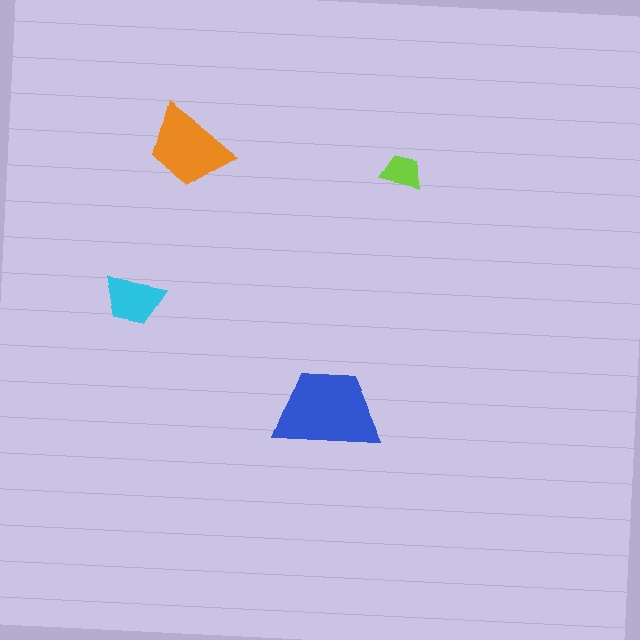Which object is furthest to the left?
The cyan trapezoid is leftmost.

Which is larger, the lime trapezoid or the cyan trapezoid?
The cyan one.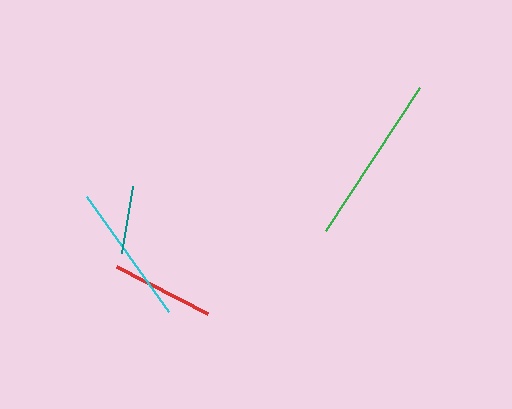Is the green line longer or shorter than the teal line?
The green line is longer than the teal line.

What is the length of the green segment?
The green segment is approximately 171 pixels long.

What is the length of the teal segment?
The teal segment is approximately 68 pixels long.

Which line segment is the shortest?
The teal line is the shortest at approximately 68 pixels.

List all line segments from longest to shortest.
From longest to shortest: green, cyan, red, teal.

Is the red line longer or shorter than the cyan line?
The cyan line is longer than the red line.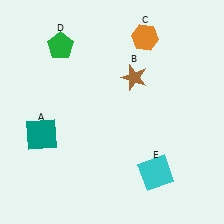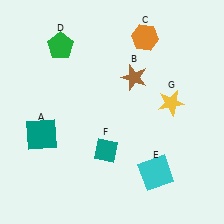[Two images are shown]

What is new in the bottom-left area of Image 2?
A teal diamond (F) was added in the bottom-left area of Image 2.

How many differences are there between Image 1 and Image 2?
There are 2 differences between the two images.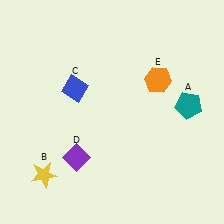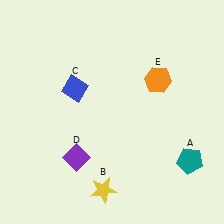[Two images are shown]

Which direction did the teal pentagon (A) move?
The teal pentagon (A) moved down.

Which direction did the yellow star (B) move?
The yellow star (B) moved right.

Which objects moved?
The objects that moved are: the teal pentagon (A), the yellow star (B).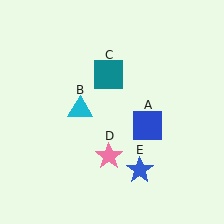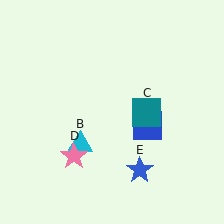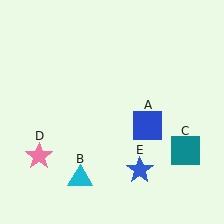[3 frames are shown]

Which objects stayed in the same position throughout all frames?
Blue square (object A) and blue star (object E) remained stationary.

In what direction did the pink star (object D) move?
The pink star (object D) moved left.